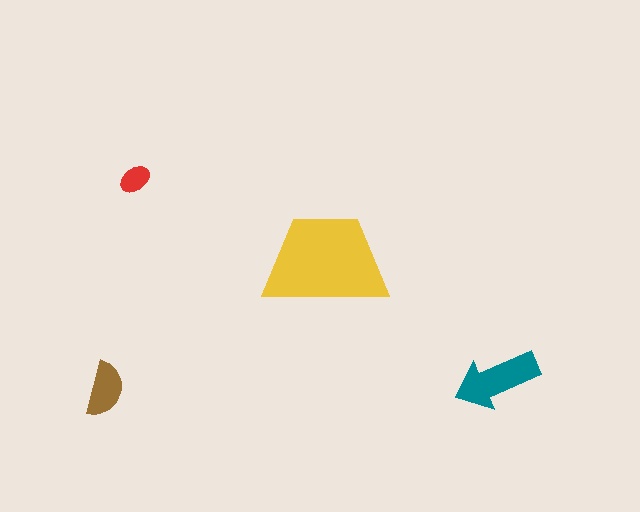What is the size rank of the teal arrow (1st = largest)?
2nd.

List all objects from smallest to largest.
The red ellipse, the brown semicircle, the teal arrow, the yellow trapezoid.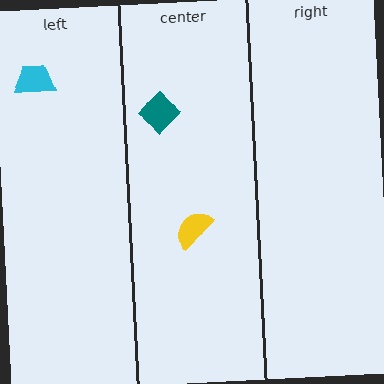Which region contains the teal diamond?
The center region.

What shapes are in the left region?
The cyan trapezoid.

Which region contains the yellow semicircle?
The center region.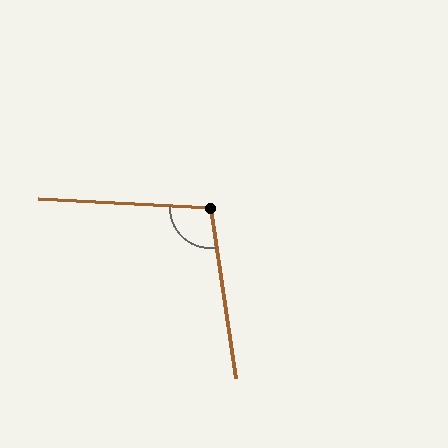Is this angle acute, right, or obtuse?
It is obtuse.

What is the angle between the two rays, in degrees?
Approximately 101 degrees.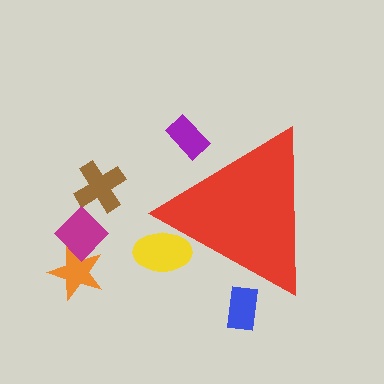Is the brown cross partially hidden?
No, the brown cross is fully visible.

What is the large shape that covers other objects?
A red triangle.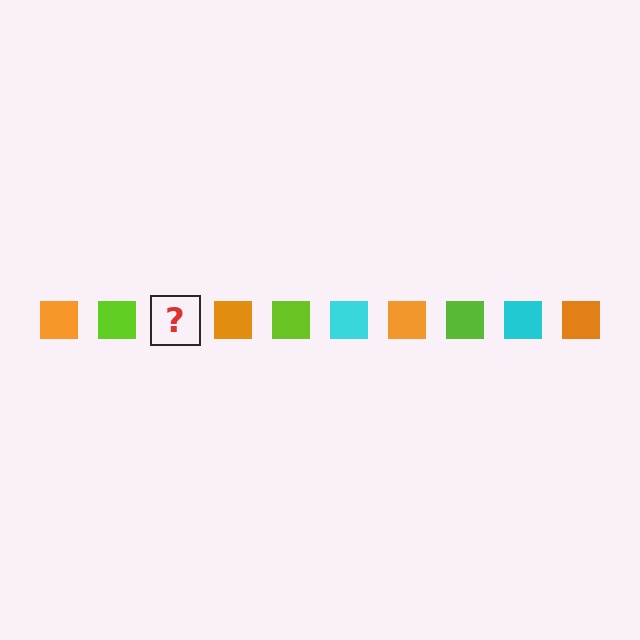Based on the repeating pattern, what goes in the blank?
The blank should be a cyan square.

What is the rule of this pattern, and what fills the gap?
The rule is that the pattern cycles through orange, lime, cyan squares. The gap should be filled with a cyan square.